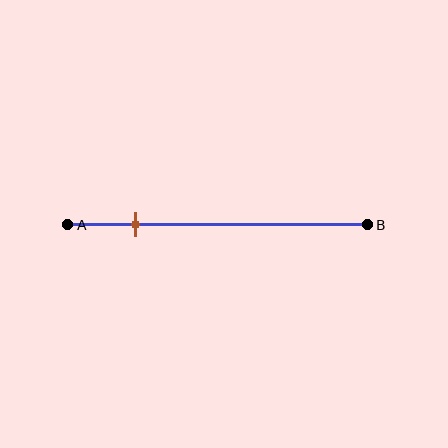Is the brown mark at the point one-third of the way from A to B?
No, the mark is at about 25% from A, not at the 33% one-third point.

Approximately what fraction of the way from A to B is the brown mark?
The brown mark is approximately 25% of the way from A to B.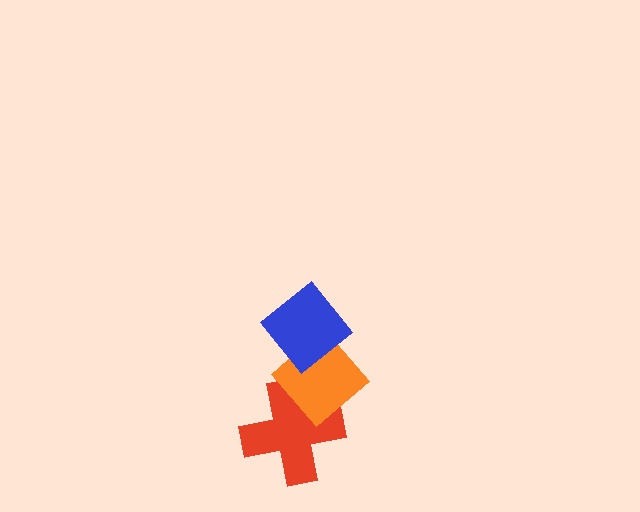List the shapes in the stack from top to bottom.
From top to bottom: the blue diamond, the orange diamond, the red cross.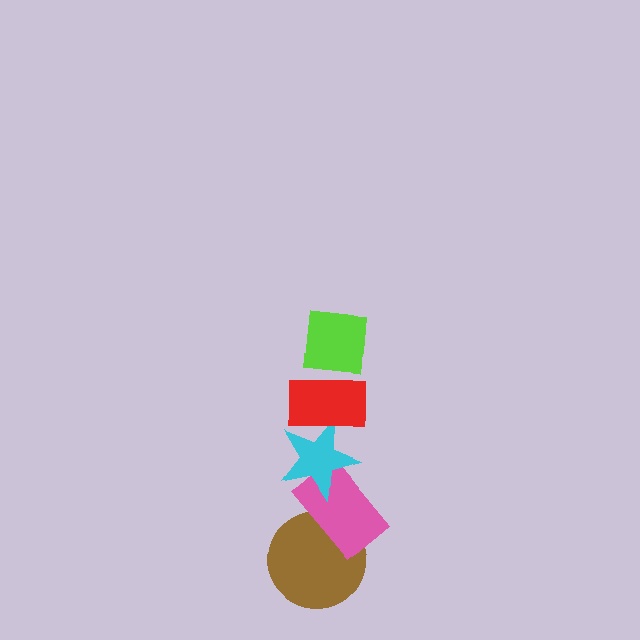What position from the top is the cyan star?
The cyan star is 3rd from the top.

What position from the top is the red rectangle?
The red rectangle is 2nd from the top.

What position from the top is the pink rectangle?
The pink rectangle is 4th from the top.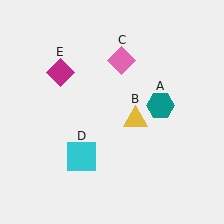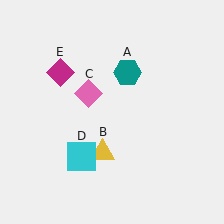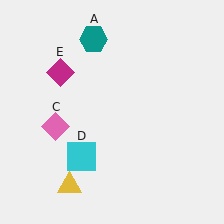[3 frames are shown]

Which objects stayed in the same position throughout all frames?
Cyan square (object D) and magenta diamond (object E) remained stationary.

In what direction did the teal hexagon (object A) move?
The teal hexagon (object A) moved up and to the left.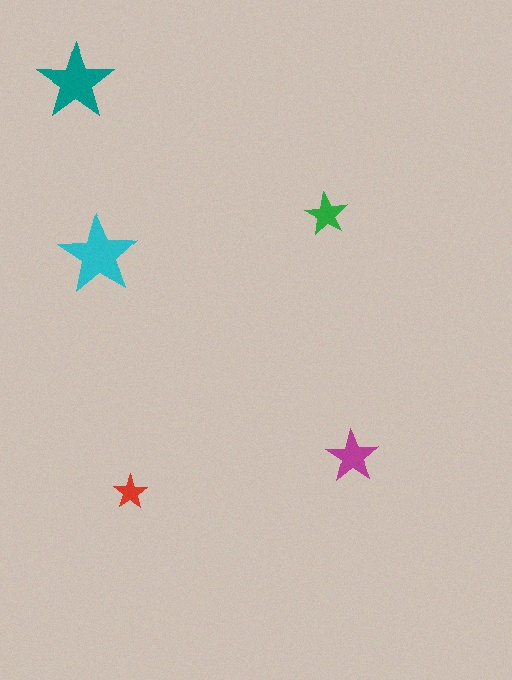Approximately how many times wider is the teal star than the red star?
About 2 times wider.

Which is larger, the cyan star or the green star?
The cyan one.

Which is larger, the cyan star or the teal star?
The cyan one.